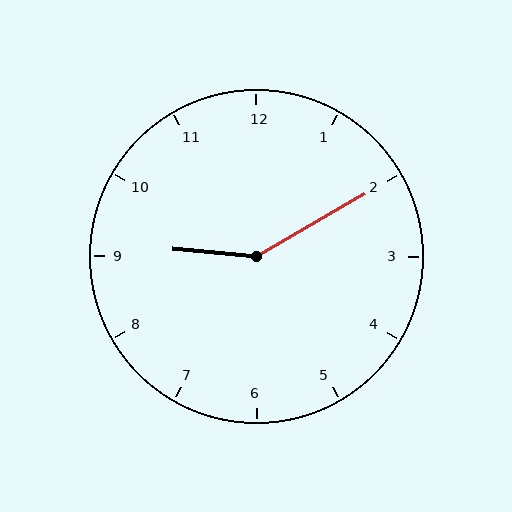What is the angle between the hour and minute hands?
Approximately 145 degrees.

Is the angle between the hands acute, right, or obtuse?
It is obtuse.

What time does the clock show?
9:10.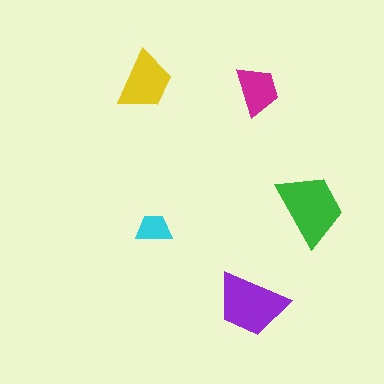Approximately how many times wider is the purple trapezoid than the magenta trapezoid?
About 1.5 times wider.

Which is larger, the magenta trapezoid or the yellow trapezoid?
The yellow one.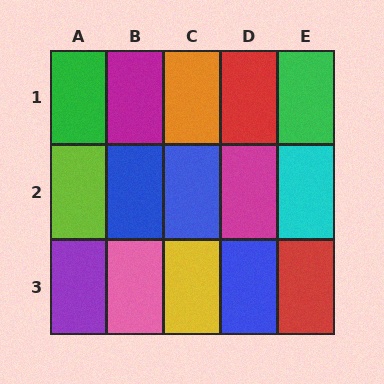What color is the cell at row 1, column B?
Magenta.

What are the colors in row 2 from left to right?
Lime, blue, blue, magenta, cyan.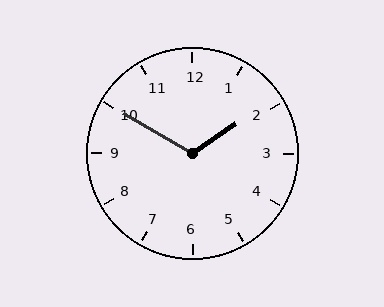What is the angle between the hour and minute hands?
Approximately 115 degrees.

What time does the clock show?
1:50.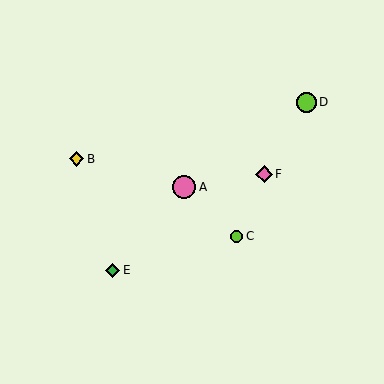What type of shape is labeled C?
Shape C is a lime circle.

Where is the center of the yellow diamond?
The center of the yellow diamond is at (76, 159).